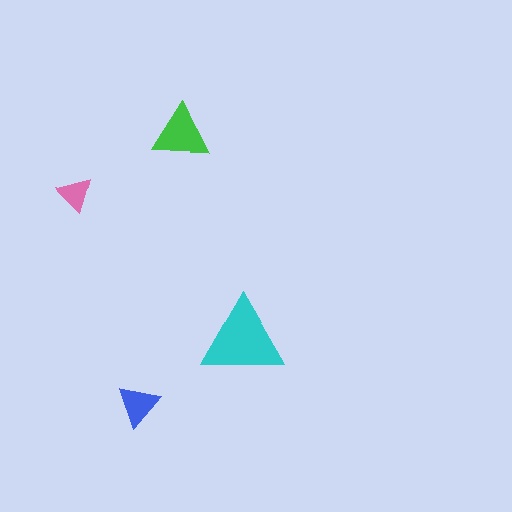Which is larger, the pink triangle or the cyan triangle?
The cyan one.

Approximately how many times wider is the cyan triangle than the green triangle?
About 1.5 times wider.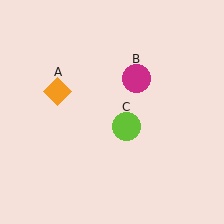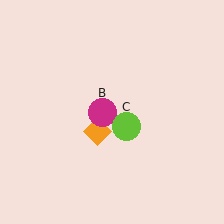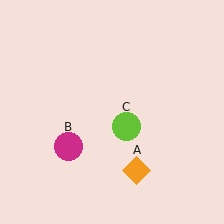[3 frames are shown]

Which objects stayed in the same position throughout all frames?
Lime circle (object C) remained stationary.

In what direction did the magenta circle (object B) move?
The magenta circle (object B) moved down and to the left.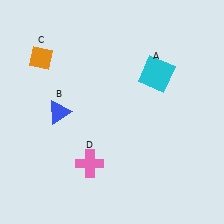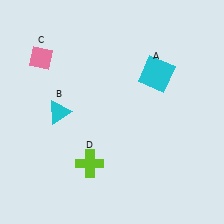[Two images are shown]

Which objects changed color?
B changed from blue to cyan. C changed from orange to pink. D changed from pink to lime.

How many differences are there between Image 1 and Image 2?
There are 3 differences between the two images.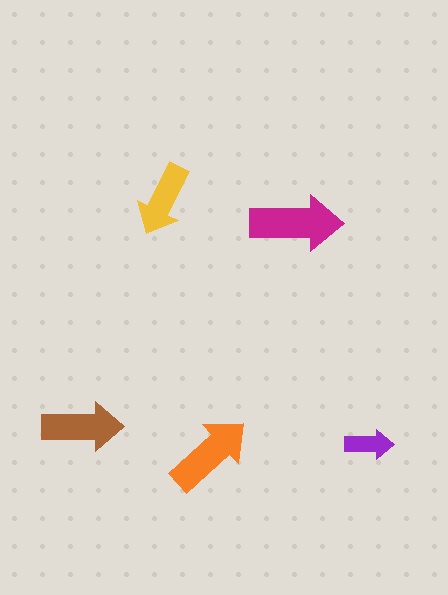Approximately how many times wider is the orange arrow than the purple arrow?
About 2 times wider.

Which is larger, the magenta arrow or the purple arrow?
The magenta one.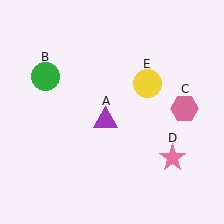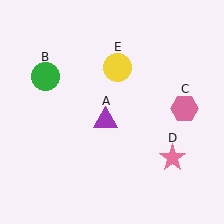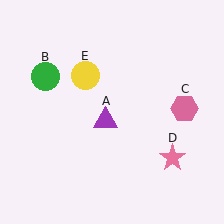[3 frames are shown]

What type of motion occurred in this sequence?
The yellow circle (object E) rotated counterclockwise around the center of the scene.